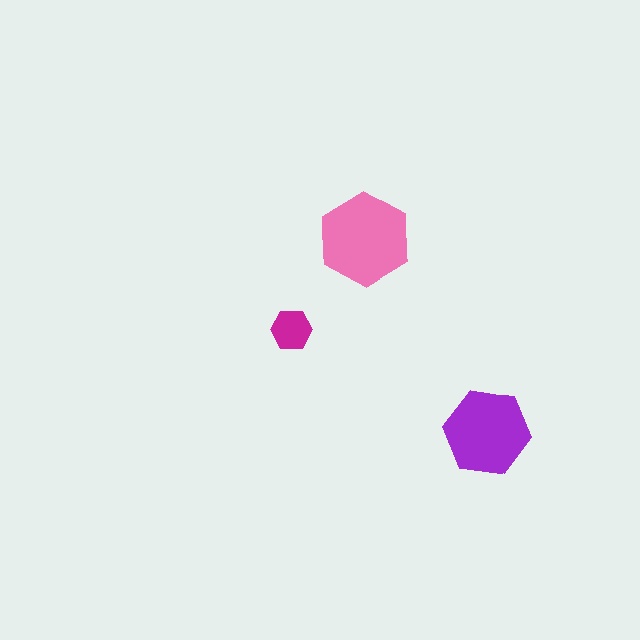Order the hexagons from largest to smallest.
the pink one, the purple one, the magenta one.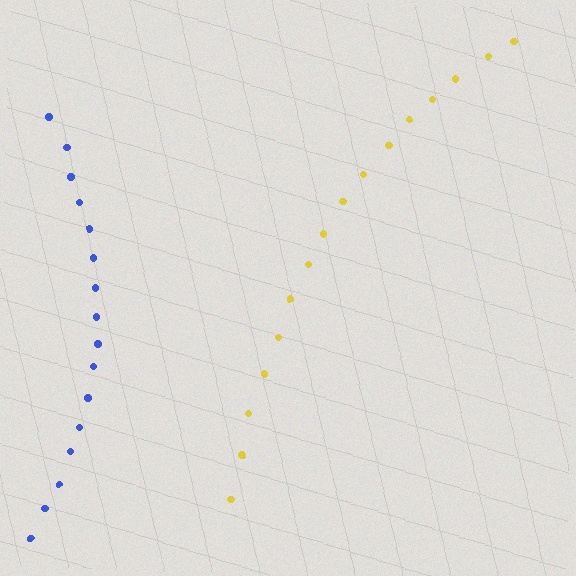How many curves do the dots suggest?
There are 2 distinct paths.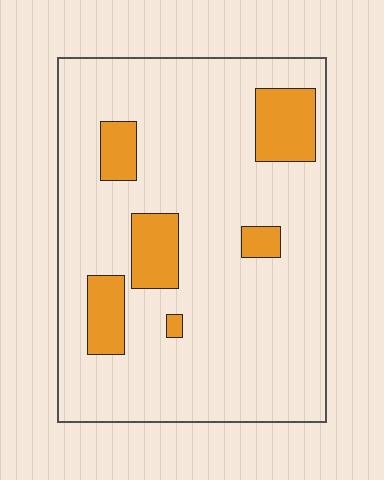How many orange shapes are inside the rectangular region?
6.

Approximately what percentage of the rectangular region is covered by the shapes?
Approximately 15%.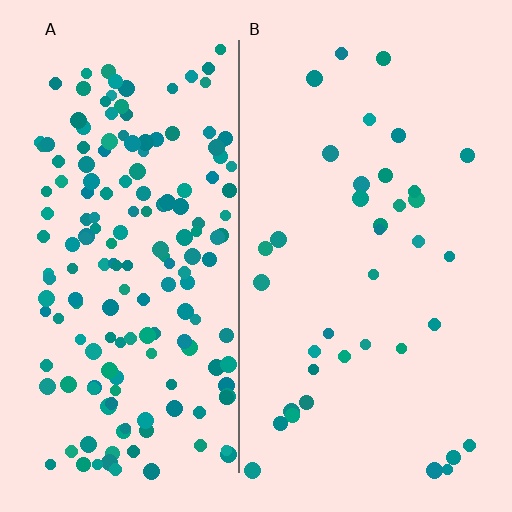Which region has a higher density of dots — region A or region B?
A (the left).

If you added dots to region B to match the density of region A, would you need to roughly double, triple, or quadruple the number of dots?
Approximately quadruple.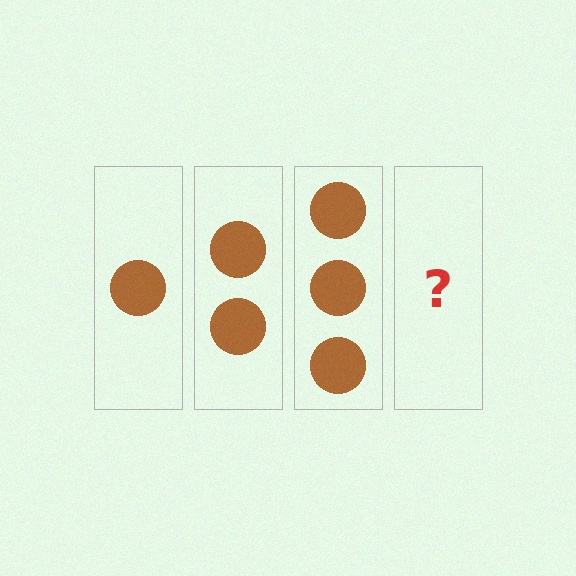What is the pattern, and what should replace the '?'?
The pattern is that each step adds one more circle. The '?' should be 4 circles.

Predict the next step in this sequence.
The next step is 4 circles.